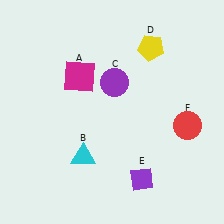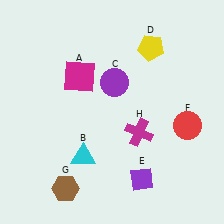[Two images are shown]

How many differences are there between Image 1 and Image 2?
There are 2 differences between the two images.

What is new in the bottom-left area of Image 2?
A brown hexagon (G) was added in the bottom-left area of Image 2.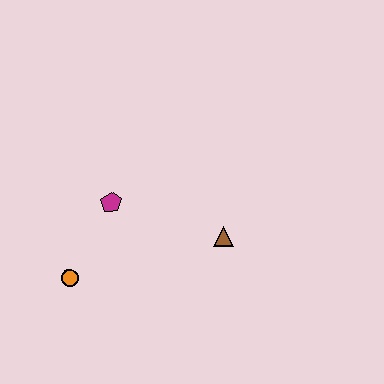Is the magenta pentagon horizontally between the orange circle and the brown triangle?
Yes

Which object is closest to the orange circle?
The magenta pentagon is closest to the orange circle.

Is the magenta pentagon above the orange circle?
Yes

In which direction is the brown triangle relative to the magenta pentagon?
The brown triangle is to the right of the magenta pentagon.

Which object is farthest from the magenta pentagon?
The brown triangle is farthest from the magenta pentagon.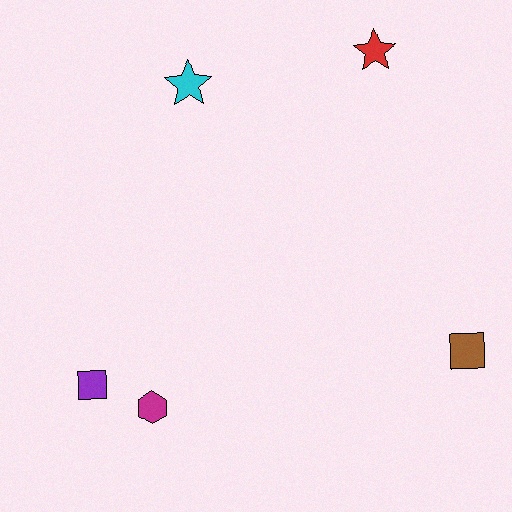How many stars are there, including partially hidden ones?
There are 2 stars.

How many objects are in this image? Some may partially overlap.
There are 5 objects.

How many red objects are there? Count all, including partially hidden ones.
There is 1 red object.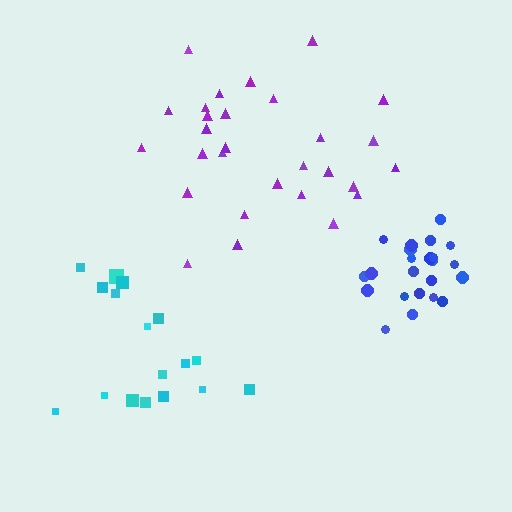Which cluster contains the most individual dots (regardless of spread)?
Purple (29).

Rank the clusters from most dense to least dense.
blue, purple, cyan.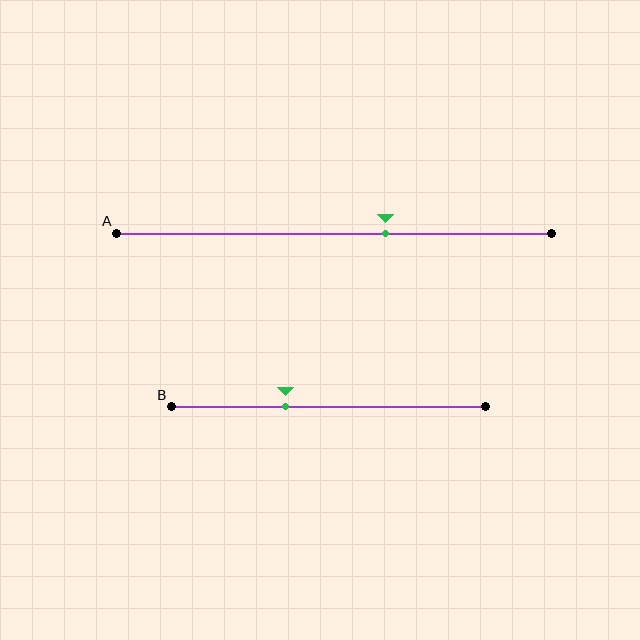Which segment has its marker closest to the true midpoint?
Segment A has its marker closest to the true midpoint.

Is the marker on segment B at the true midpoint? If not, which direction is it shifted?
No, the marker on segment B is shifted to the left by about 14% of the segment length.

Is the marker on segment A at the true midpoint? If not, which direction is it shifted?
No, the marker on segment A is shifted to the right by about 12% of the segment length.